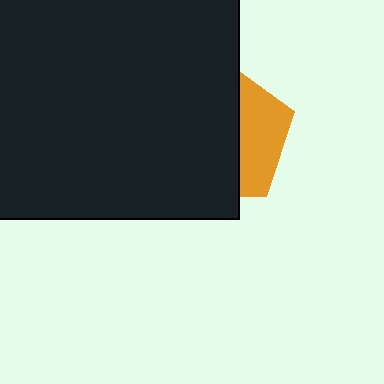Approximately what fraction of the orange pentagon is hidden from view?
Roughly 67% of the orange pentagon is hidden behind the black square.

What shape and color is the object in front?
The object in front is a black square.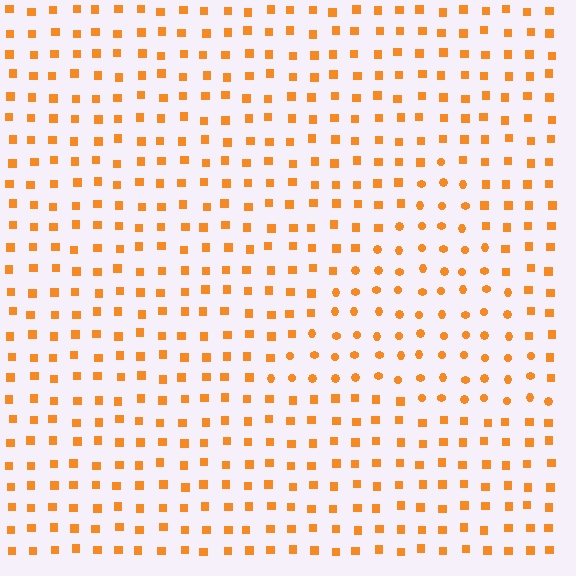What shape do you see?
I see a triangle.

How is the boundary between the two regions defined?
The boundary is defined by a change in element shape: circles inside vs. squares outside. All elements share the same color and spacing.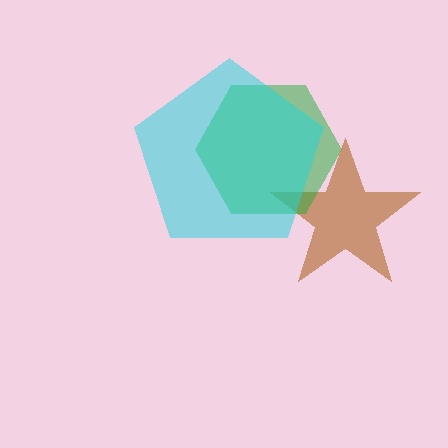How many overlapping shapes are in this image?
There are 3 overlapping shapes in the image.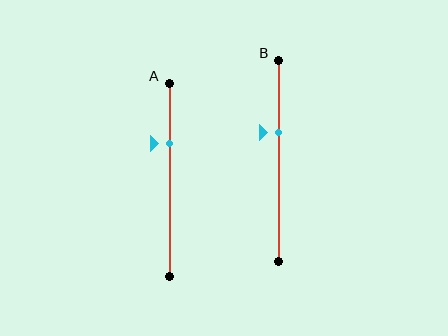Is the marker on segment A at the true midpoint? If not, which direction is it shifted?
No, the marker on segment A is shifted upward by about 19% of the segment length.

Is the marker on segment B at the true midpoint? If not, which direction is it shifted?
No, the marker on segment B is shifted upward by about 14% of the segment length.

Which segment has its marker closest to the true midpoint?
Segment B has its marker closest to the true midpoint.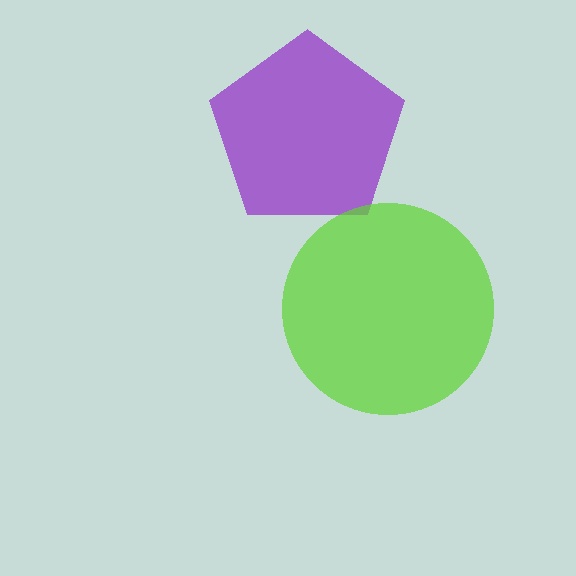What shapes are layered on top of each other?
The layered shapes are: a purple pentagon, a lime circle.